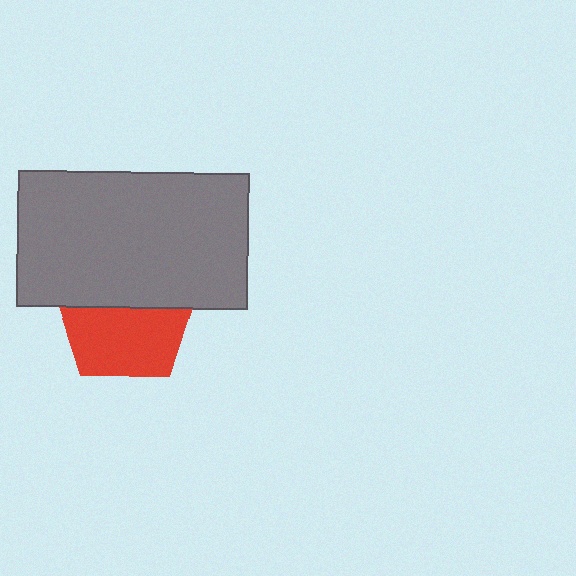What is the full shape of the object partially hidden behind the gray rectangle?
The partially hidden object is a red pentagon.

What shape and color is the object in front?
The object in front is a gray rectangle.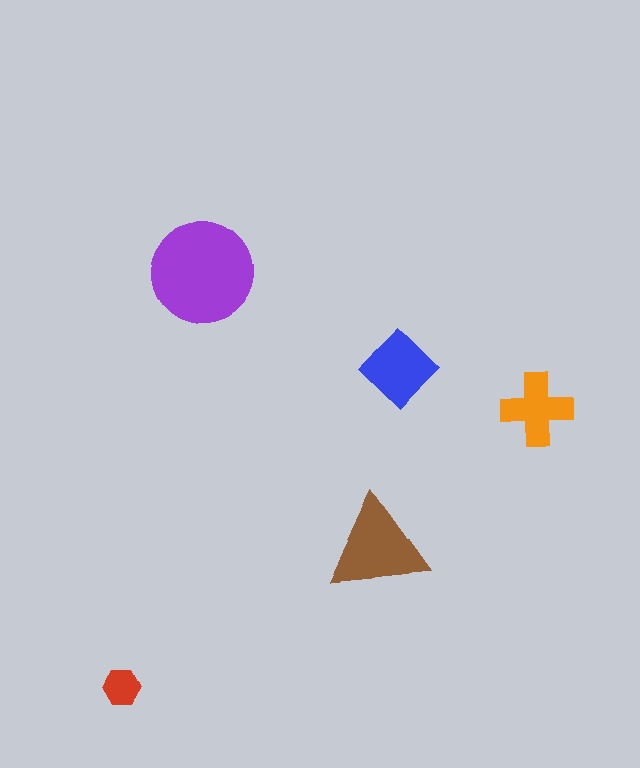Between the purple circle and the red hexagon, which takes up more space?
The purple circle.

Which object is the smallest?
The red hexagon.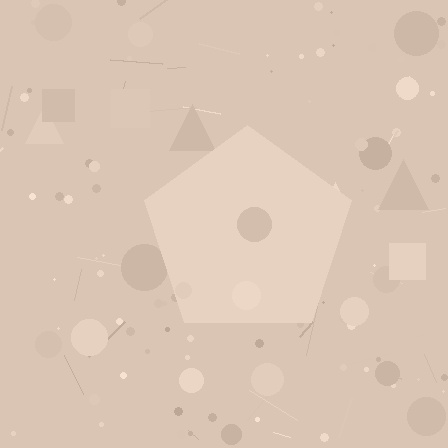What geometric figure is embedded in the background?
A pentagon is embedded in the background.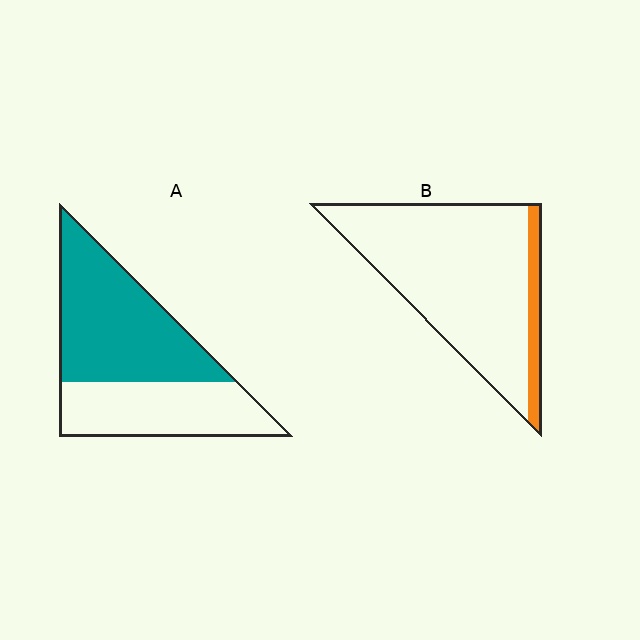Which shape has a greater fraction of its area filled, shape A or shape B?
Shape A.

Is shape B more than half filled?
No.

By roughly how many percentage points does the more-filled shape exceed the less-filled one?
By roughly 45 percentage points (A over B).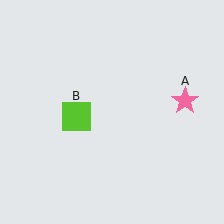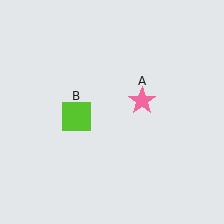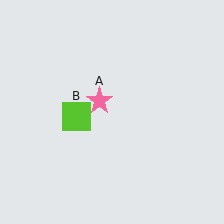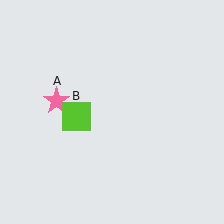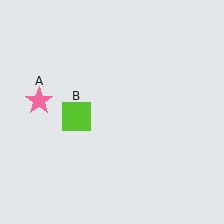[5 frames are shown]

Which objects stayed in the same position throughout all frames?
Lime square (object B) remained stationary.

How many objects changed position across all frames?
1 object changed position: pink star (object A).